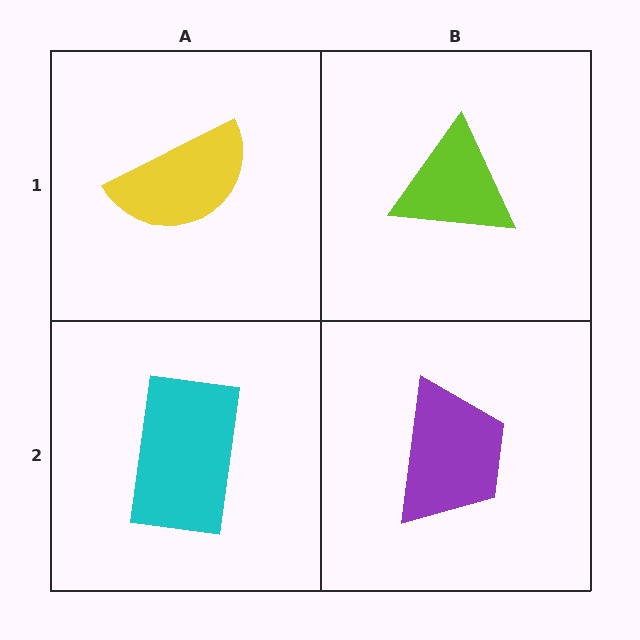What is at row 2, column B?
A purple trapezoid.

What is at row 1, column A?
A yellow semicircle.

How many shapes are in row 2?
2 shapes.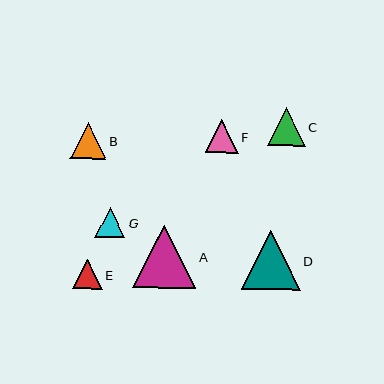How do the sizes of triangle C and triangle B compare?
Triangle C and triangle B are approximately the same size.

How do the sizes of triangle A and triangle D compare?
Triangle A and triangle D are approximately the same size.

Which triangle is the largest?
Triangle A is the largest with a size of approximately 63 pixels.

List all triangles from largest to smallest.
From largest to smallest: A, D, C, B, F, G, E.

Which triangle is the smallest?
Triangle E is the smallest with a size of approximately 30 pixels.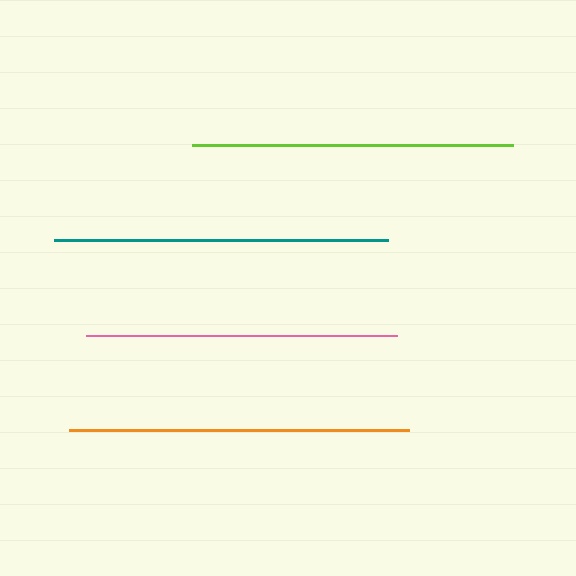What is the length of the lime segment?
The lime segment is approximately 322 pixels long.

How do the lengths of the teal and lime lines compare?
The teal and lime lines are approximately the same length.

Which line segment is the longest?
The orange line is the longest at approximately 341 pixels.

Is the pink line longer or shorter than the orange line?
The orange line is longer than the pink line.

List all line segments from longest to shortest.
From longest to shortest: orange, teal, lime, pink.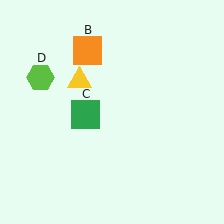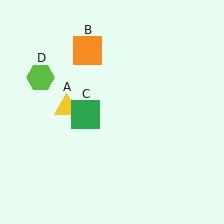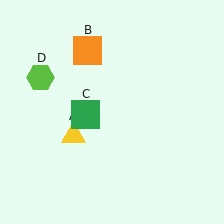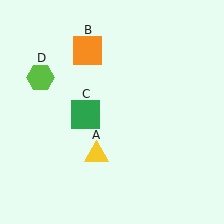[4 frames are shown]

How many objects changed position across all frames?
1 object changed position: yellow triangle (object A).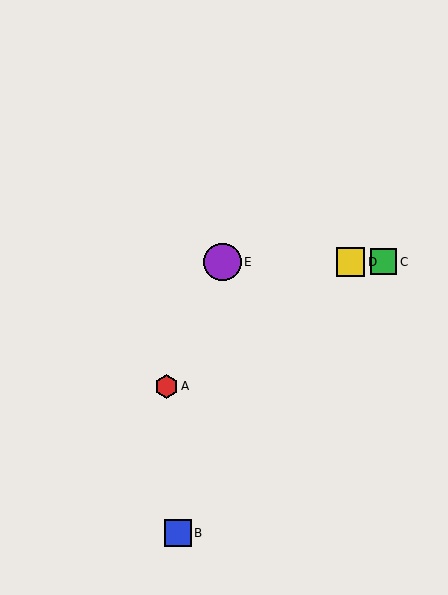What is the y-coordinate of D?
Object D is at y≈262.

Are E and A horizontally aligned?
No, E is at y≈262 and A is at y≈386.